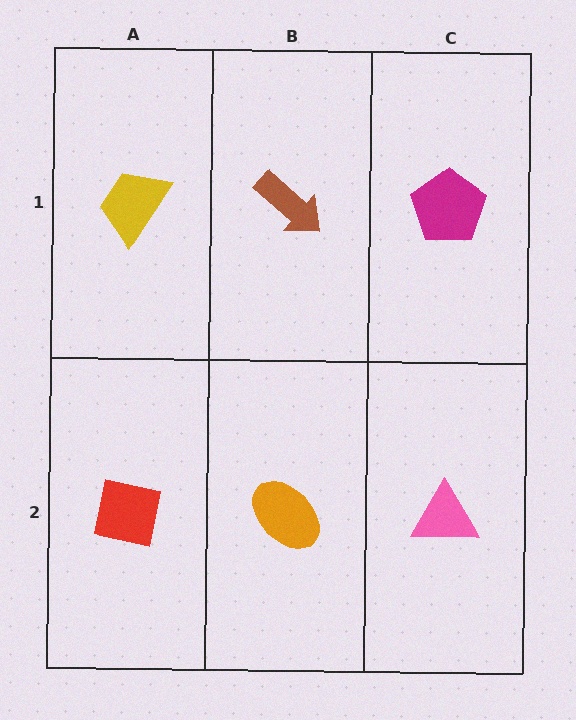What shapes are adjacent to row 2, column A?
A yellow trapezoid (row 1, column A), an orange ellipse (row 2, column B).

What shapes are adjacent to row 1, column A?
A red square (row 2, column A), a brown arrow (row 1, column B).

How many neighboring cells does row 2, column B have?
3.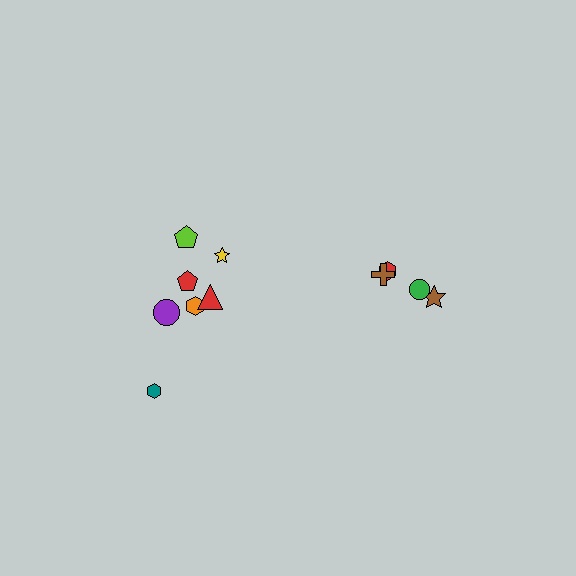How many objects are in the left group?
There are 7 objects.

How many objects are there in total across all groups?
There are 11 objects.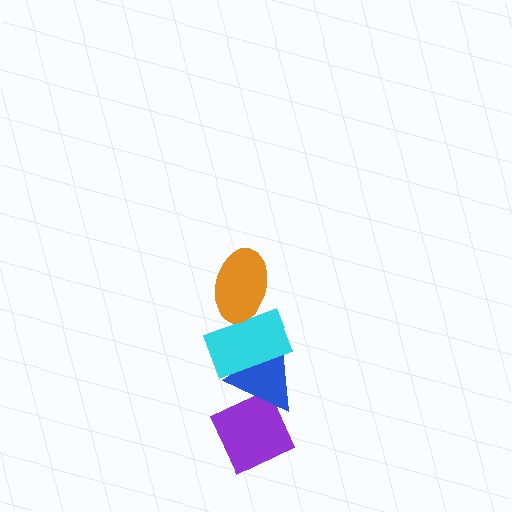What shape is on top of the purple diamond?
The blue triangle is on top of the purple diamond.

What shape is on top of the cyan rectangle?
The orange ellipse is on top of the cyan rectangle.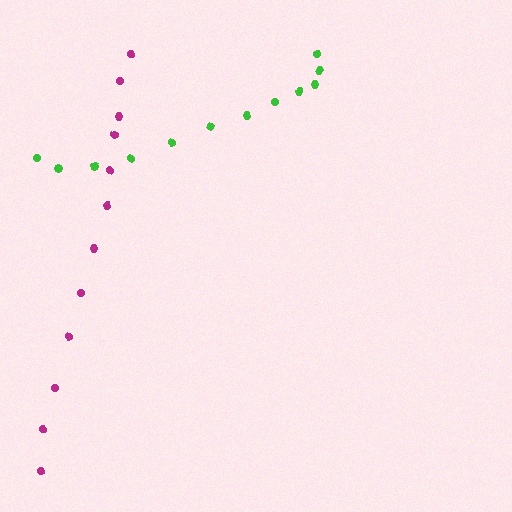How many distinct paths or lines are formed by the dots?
There are 2 distinct paths.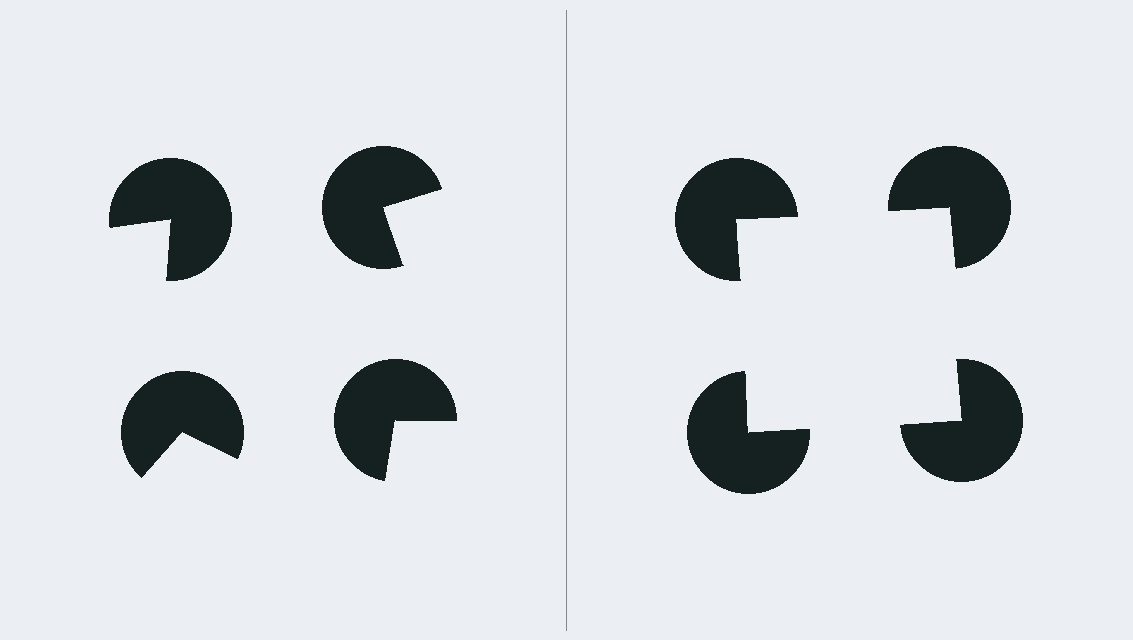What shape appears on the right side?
An illusory square.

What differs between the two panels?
The pac-man discs are positioned identically on both sides; only the wedge orientations differ. On the right they align to a square; on the left they are misaligned.